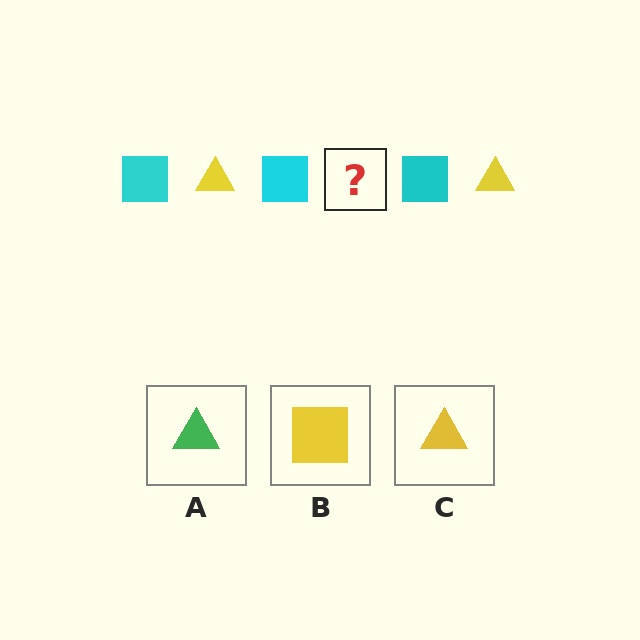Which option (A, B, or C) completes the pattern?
C.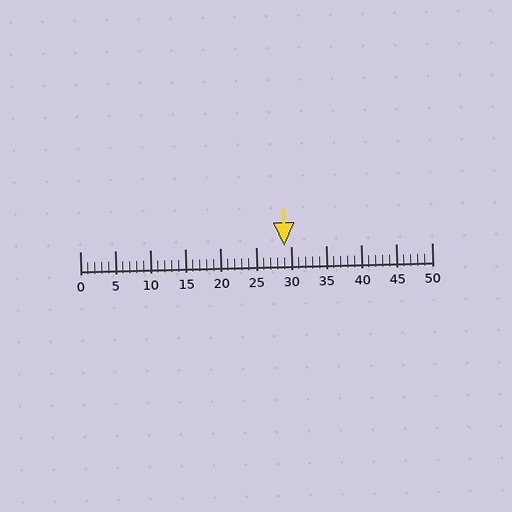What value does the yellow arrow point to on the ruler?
The yellow arrow points to approximately 29.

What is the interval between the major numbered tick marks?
The major tick marks are spaced 5 units apart.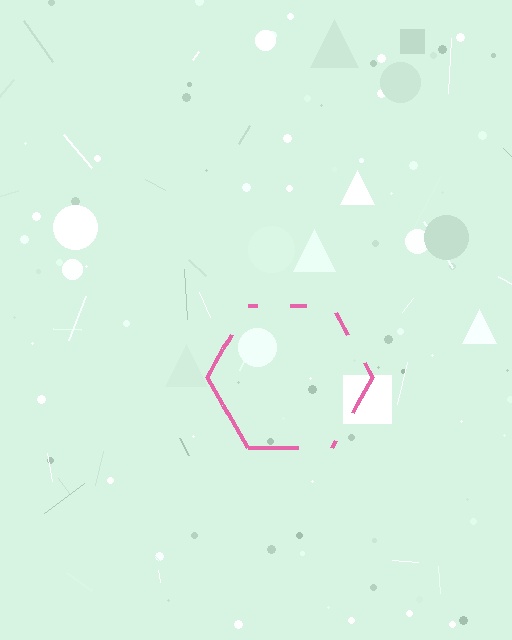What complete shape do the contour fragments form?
The contour fragments form a hexagon.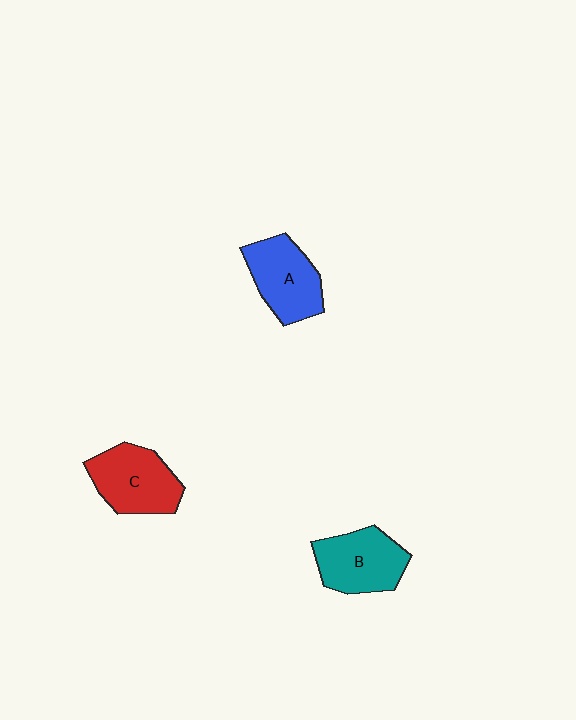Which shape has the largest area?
Shape C (red).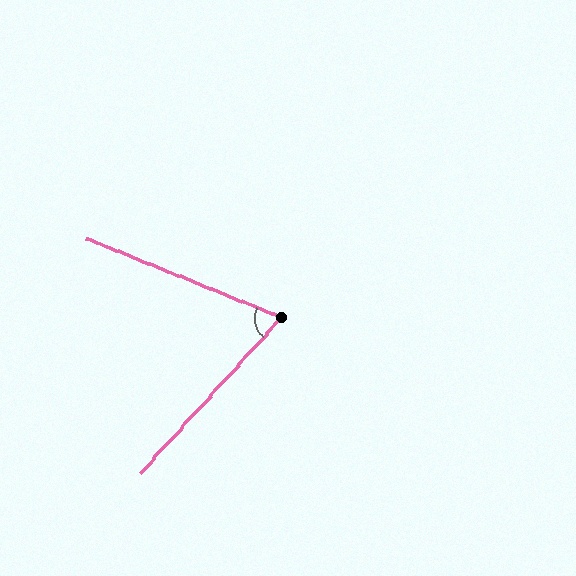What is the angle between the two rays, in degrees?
Approximately 70 degrees.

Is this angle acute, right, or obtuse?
It is acute.